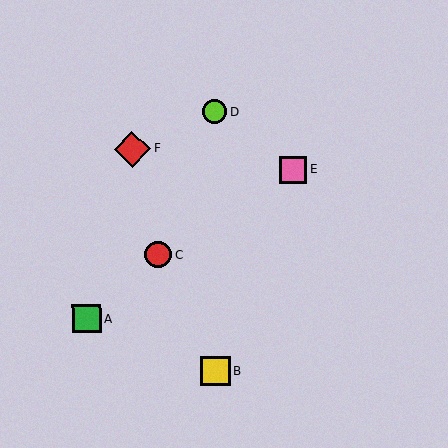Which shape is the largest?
The red diamond (labeled F) is the largest.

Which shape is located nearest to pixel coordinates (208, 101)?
The lime circle (labeled D) at (215, 112) is nearest to that location.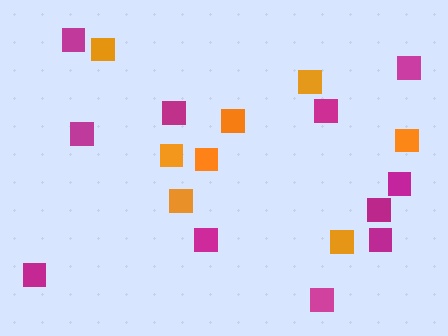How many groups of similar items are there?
There are 2 groups: one group of magenta squares (11) and one group of orange squares (8).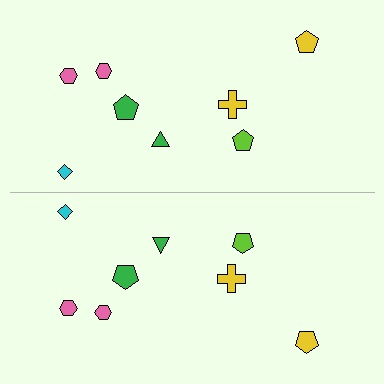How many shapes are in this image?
There are 16 shapes in this image.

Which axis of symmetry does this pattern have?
The pattern has a horizontal axis of symmetry running through the center of the image.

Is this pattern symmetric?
Yes, this pattern has bilateral (reflection) symmetry.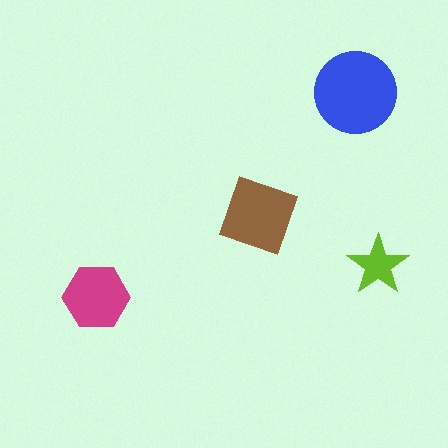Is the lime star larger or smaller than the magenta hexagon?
Smaller.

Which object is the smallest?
The lime star.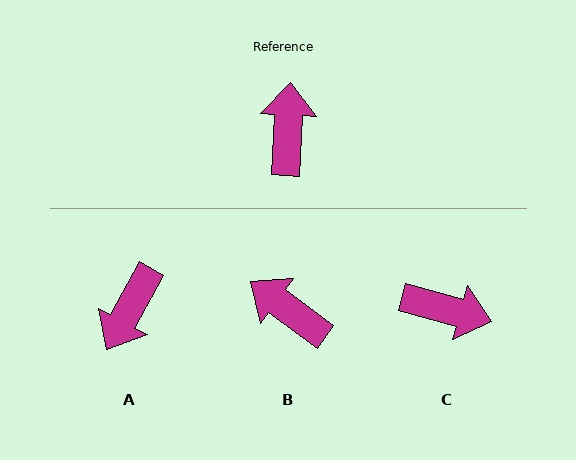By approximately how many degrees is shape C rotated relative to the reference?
Approximately 102 degrees clockwise.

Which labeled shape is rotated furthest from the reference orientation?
A, about 154 degrees away.